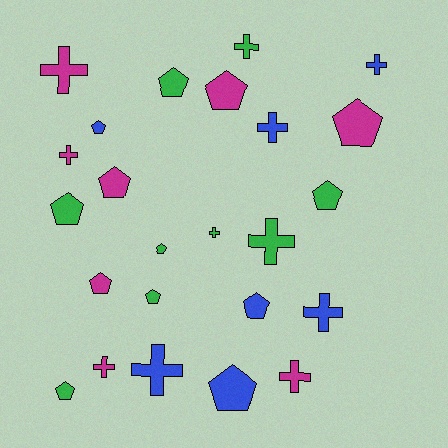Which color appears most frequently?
Green, with 9 objects.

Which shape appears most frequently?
Pentagon, with 13 objects.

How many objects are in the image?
There are 24 objects.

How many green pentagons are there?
There are 6 green pentagons.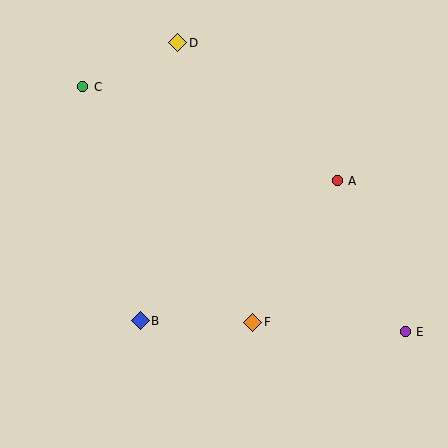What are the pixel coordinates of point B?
Point B is at (140, 321).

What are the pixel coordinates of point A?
Point A is at (337, 181).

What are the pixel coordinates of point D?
Point D is at (178, 43).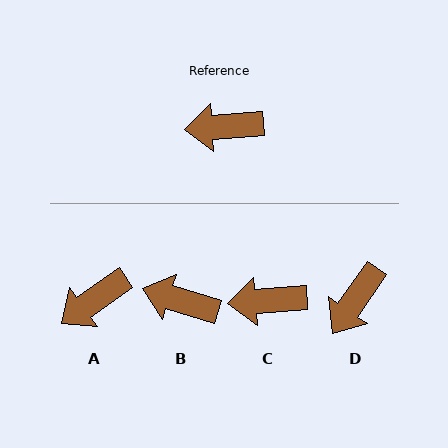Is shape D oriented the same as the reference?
No, it is off by about 52 degrees.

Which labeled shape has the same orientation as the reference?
C.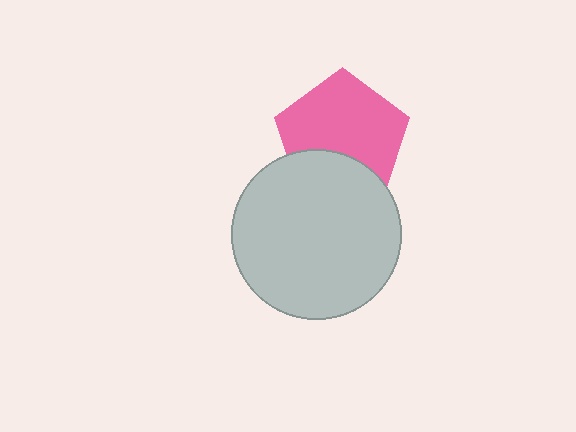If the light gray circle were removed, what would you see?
You would see the complete pink pentagon.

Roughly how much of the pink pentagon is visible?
Most of it is visible (roughly 69%).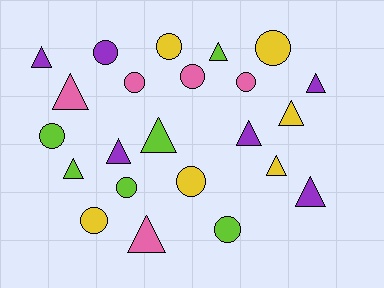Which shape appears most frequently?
Triangle, with 12 objects.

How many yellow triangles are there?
There are 2 yellow triangles.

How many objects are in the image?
There are 23 objects.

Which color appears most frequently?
Lime, with 6 objects.